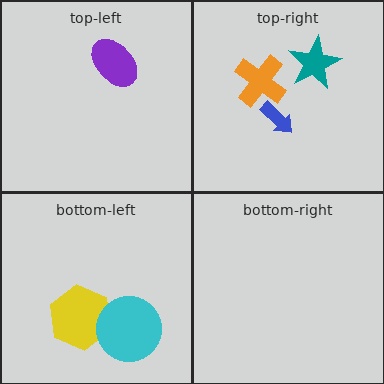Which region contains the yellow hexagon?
The bottom-left region.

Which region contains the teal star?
The top-right region.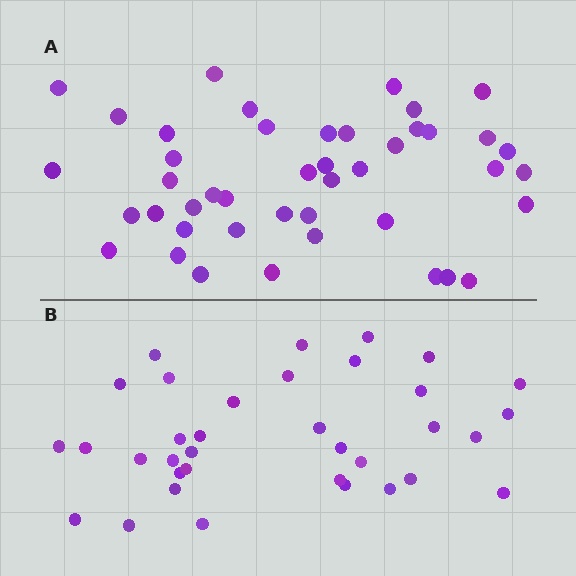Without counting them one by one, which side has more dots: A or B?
Region A (the top region) has more dots.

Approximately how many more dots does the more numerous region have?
Region A has roughly 8 or so more dots than region B.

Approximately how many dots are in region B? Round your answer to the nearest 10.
About 40 dots. (The exact count is 35, which rounds to 40.)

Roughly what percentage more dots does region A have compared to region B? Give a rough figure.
About 25% more.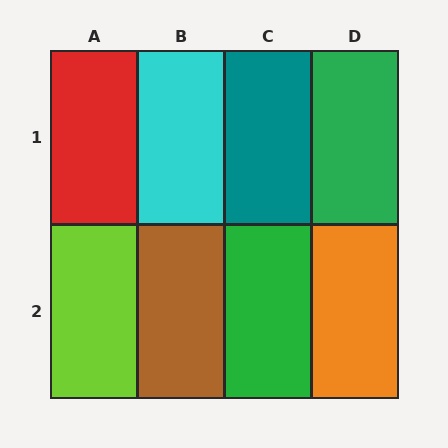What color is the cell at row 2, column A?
Lime.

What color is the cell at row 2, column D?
Orange.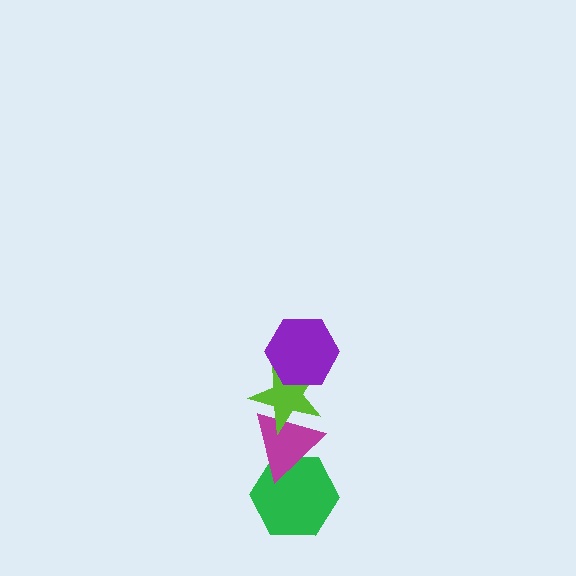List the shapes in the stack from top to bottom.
From top to bottom: the purple hexagon, the lime star, the magenta triangle, the green hexagon.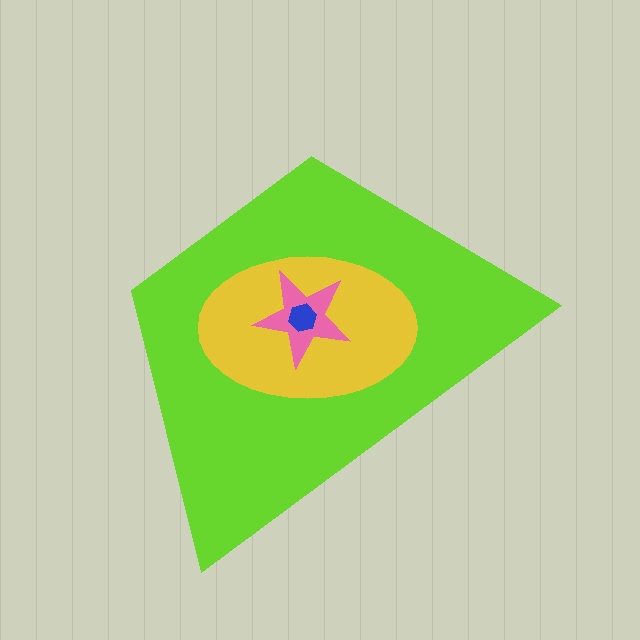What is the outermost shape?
The lime trapezoid.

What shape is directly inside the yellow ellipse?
The pink star.